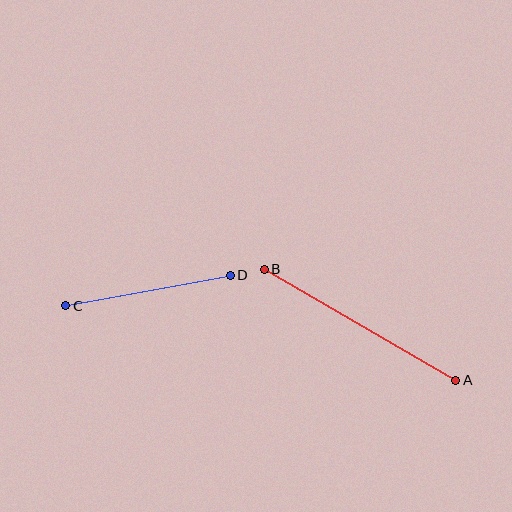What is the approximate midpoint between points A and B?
The midpoint is at approximately (360, 325) pixels.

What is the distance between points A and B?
The distance is approximately 221 pixels.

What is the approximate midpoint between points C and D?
The midpoint is at approximately (148, 290) pixels.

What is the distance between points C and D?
The distance is approximately 167 pixels.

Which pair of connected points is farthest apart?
Points A and B are farthest apart.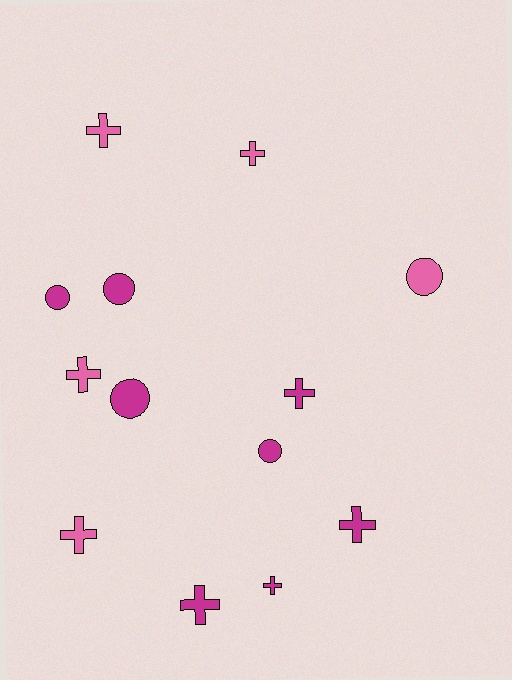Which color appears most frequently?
Magenta, with 8 objects.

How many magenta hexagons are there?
There are no magenta hexagons.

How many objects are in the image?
There are 13 objects.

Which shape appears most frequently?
Cross, with 8 objects.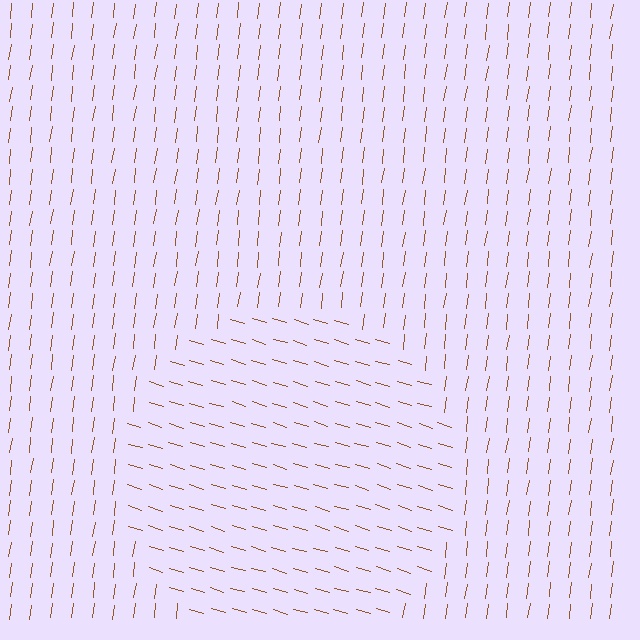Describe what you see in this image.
The image is filled with small brown line segments. A circle region in the image has lines oriented differently from the surrounding lines, creating a visible texture boundary.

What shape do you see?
I see a circle.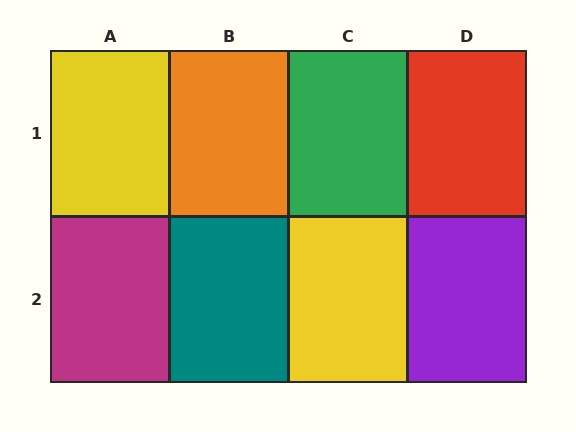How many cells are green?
1 cell is green.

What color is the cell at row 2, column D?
Purple.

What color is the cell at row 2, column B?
Teal.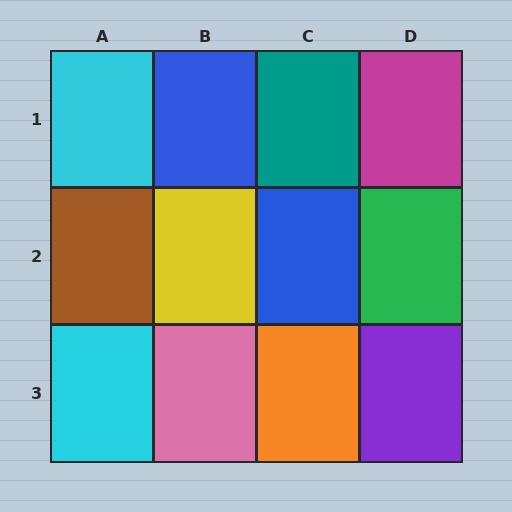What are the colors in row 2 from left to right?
Brown, yellow, blue, green.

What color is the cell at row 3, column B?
Pink.